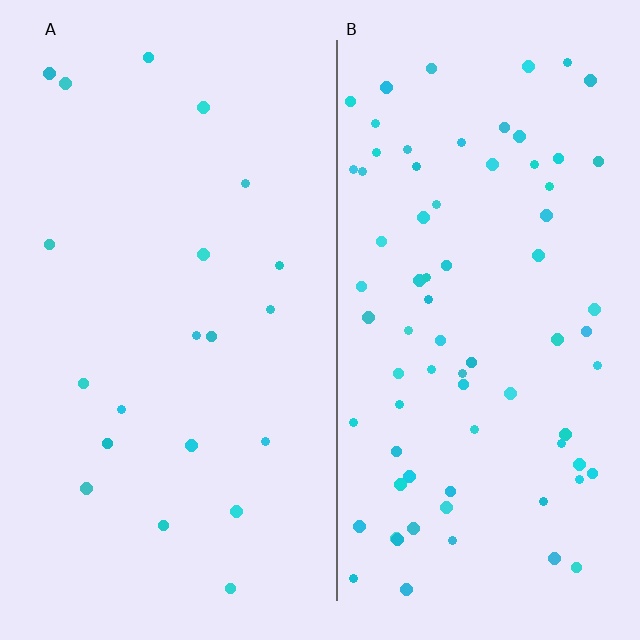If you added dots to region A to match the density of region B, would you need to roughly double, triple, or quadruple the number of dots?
Approximately quadruple.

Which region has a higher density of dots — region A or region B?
B (the right).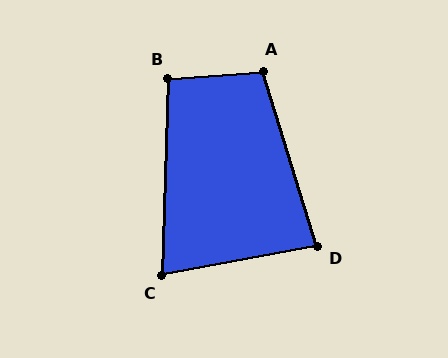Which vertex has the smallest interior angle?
C, at approximately 78 degrees.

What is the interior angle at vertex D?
Approximately 84 degrees (acute).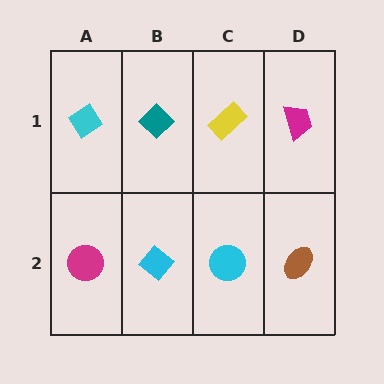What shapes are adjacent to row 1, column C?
A cyan circle (row 2, column C), a teal diamond (row 1, column B), a magenta trapezoid (row 1, column D).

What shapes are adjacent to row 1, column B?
A cyan diamond (row 2, column B), a cyan diamond (row 1, column A), a yellow rectangle (row 1, column C).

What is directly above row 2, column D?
A magenta trapezoid.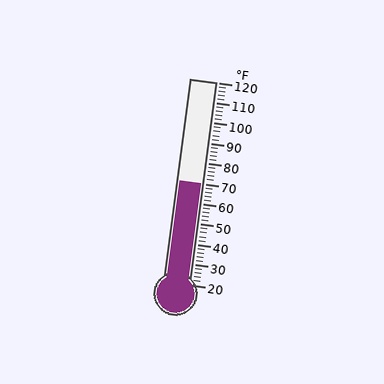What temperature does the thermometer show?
The thermometer shows approximately 70°F.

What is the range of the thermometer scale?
The thermometer scale ranges from 20°F to 120°F.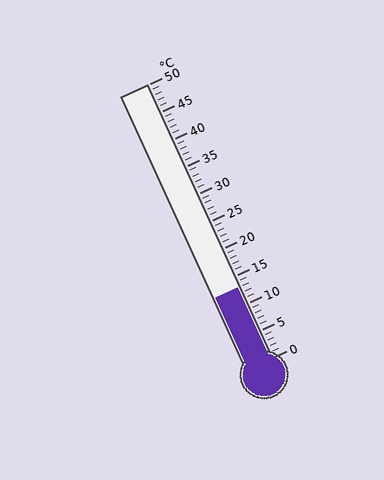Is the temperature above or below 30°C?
The temperature is below 30°C.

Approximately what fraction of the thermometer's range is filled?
The thermometer is filled to approximately 25% of its range.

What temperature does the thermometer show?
The thermometer shows approximately 13°C.